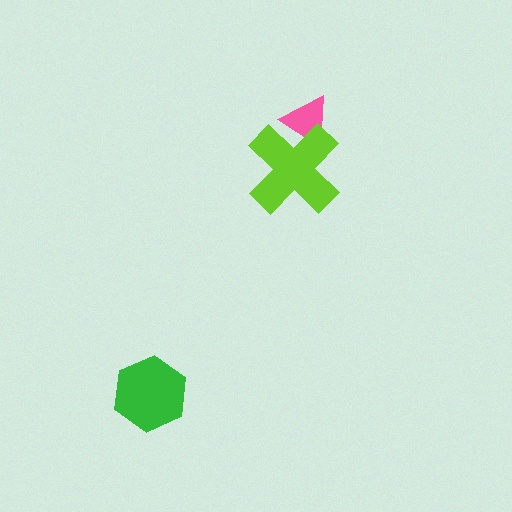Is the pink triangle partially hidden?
Yes, it is partially covered by another shape.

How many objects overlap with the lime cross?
1 object overlaps with the lime cross.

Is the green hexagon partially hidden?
No, no other shape covers it.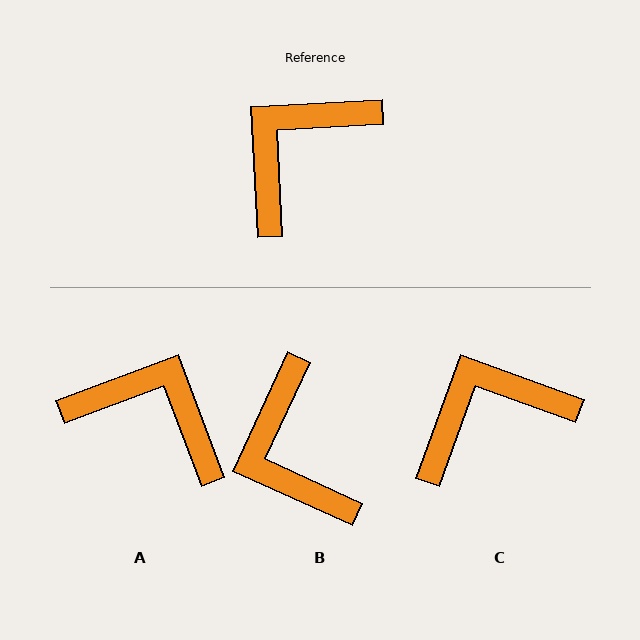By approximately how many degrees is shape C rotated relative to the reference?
Approximately 23 degrees clockwise.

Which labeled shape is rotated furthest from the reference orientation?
A, about 72 degrees away.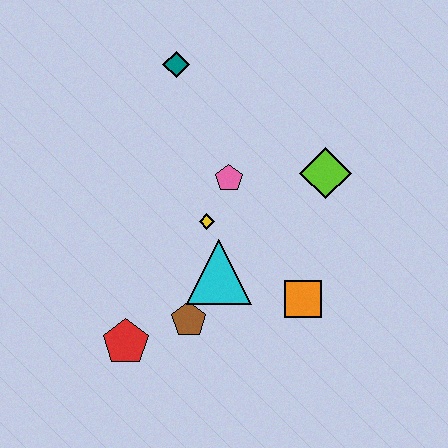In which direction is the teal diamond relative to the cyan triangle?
The teal diamond is above the cyan triangle.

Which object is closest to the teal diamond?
The pink pentagon is closest to the teal diamond.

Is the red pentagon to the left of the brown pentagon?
Yes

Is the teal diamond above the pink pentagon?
Yes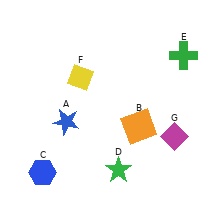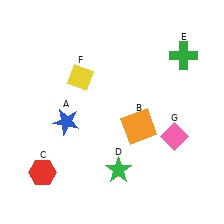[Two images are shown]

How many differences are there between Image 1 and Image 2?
There are 2 differences between the two images.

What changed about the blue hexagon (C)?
In Image 1, C is blue. In Image 2, it changed to red.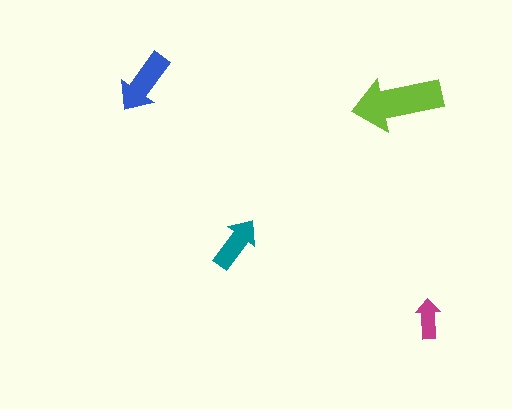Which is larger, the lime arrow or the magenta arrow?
The lime one.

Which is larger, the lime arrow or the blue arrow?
The lime one.